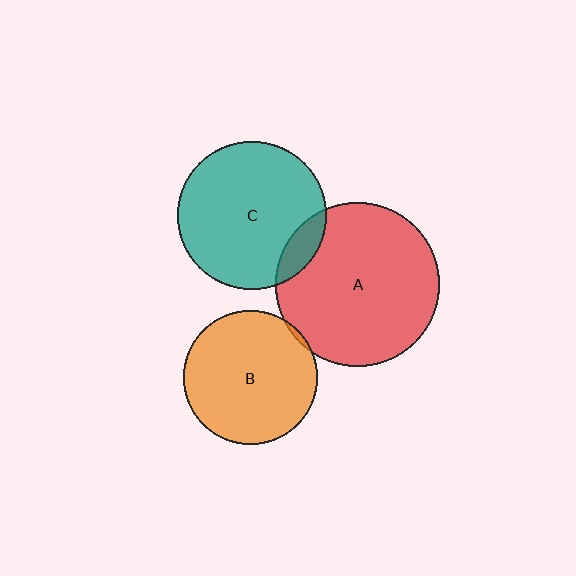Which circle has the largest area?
Circle A (red).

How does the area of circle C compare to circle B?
Approximately 1.2 times.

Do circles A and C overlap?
Yes.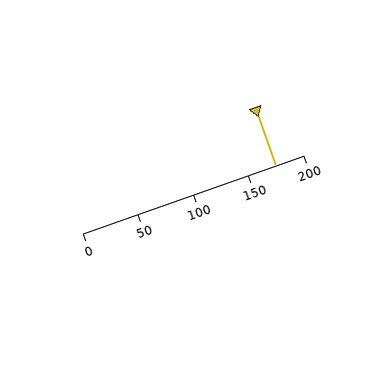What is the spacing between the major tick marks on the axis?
The major ticks are spaced 50 apart.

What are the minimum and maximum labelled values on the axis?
The axis runs from 0 to 200.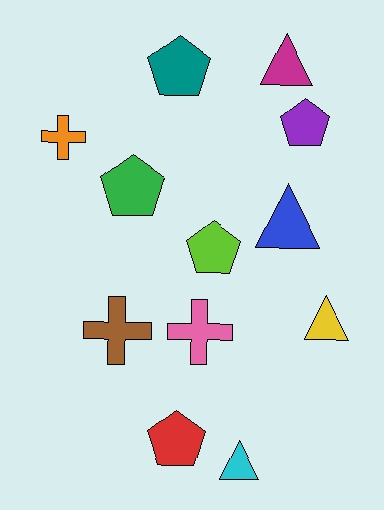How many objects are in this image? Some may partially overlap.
There are 12 objects.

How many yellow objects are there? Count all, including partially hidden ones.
There is 1 yellow object.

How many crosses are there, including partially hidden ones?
There are 3 crosses.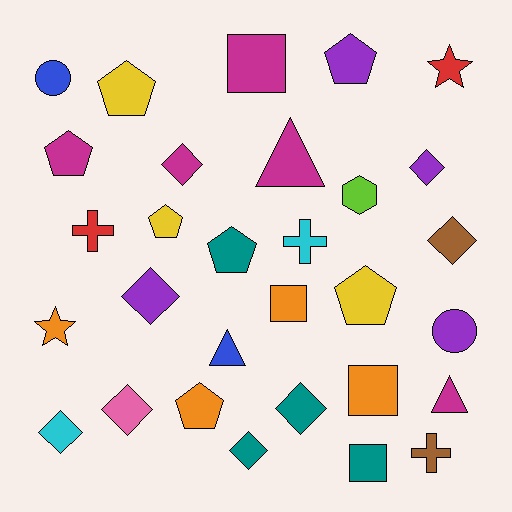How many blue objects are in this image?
There are 2 blue objects.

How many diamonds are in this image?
There are 8 diamonds.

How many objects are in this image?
There are 30 objects.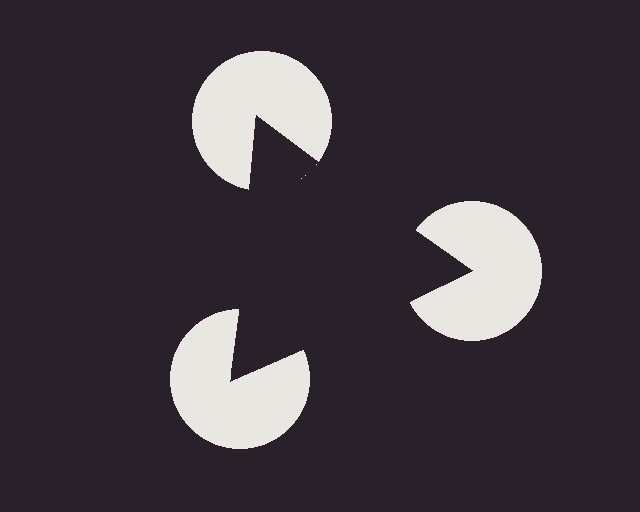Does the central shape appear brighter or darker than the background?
It typically appears slightly darker than the background, even though no actual brightness change is drawn.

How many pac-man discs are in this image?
There are 3 — one at each vertex of the illusory triangle.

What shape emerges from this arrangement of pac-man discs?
An illusory triangle — its edges are inferred from the aligned wedge cuts in the pac-man discs, not physically drawn.